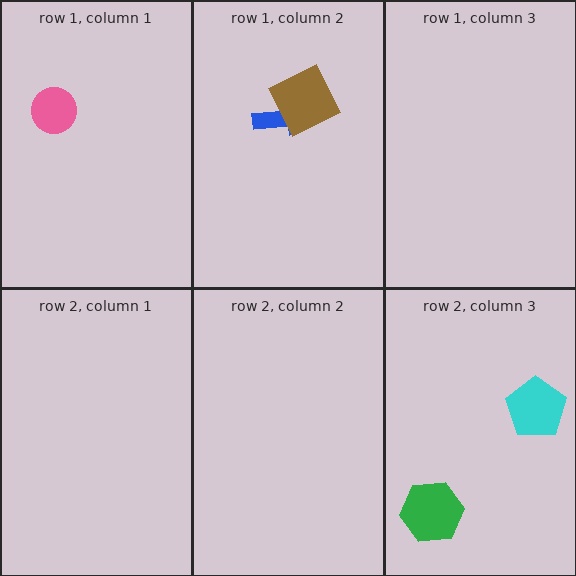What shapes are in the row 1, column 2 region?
The blue arrow, the brown square.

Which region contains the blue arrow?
The row 1, column 2 region.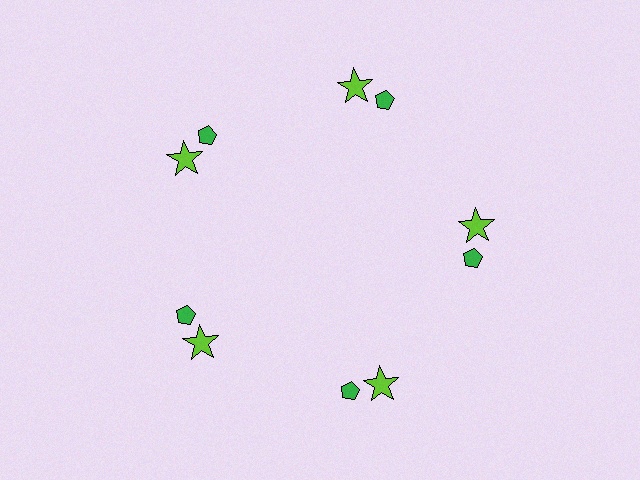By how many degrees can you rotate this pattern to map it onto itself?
The pattern maps onto itself every 72 degrees of rotation.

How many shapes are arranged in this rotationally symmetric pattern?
There are 10 shapes, arranged in 5 groups of 2.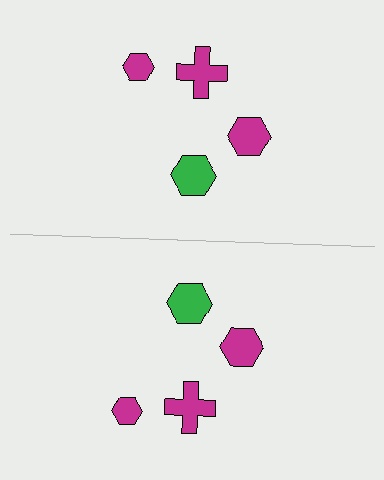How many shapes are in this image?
There are 8 shapes in this image.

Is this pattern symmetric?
Yes, this pattern has bilateral (reflection) symmetry.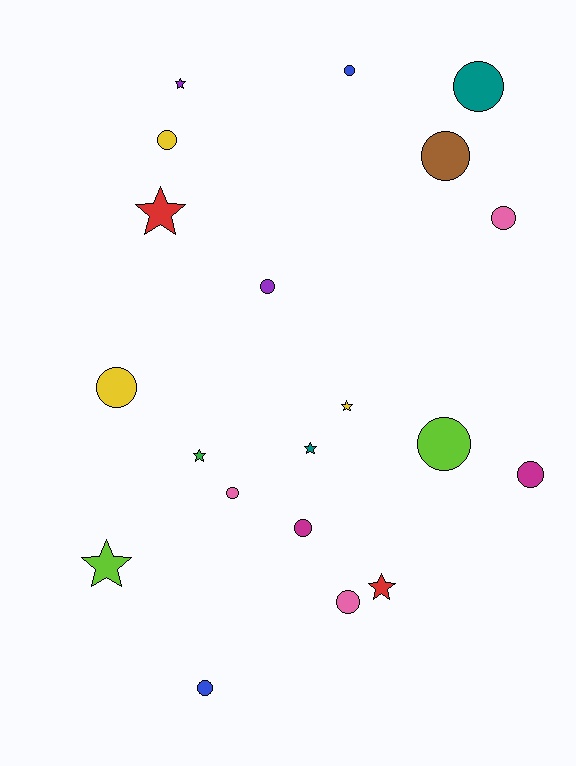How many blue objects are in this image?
There are 2 blue objects.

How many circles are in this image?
There are 13 circles.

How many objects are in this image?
There are 20 objects.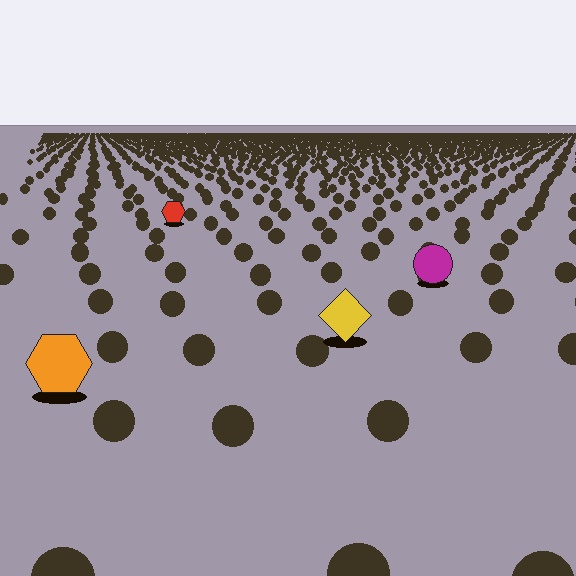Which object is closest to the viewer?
The orange hexagon is closest. The texture marks near it are larger and more spread out.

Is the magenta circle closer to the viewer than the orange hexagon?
No. The orange hexagon is closer — you can tell from the texture gradient: the ground texture is coarser near it.